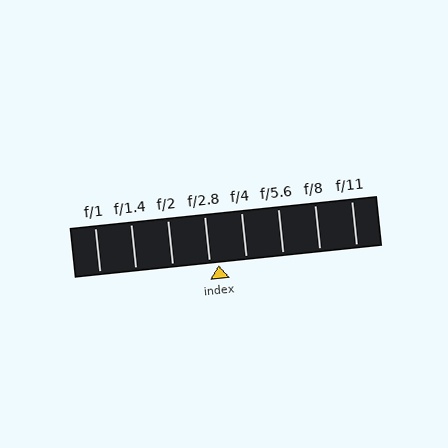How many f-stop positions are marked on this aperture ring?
There are 8 f-stop positions marked.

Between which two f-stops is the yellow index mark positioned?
The index mark is between f/2.8 and f/4.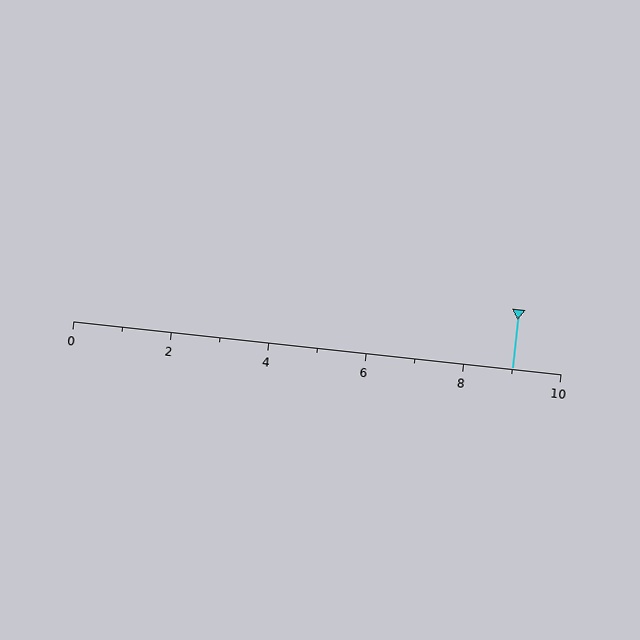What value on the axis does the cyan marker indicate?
The marker indicates approximately 9.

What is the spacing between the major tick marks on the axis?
The major ticks are spaced 2 apart.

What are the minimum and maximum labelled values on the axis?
The axis runs from 0 to 10.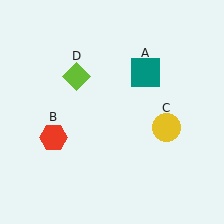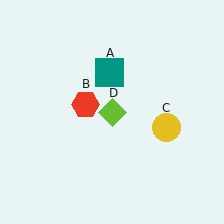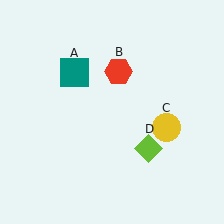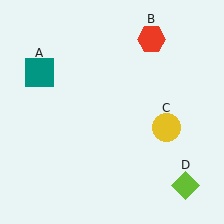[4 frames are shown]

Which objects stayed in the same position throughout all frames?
Yellow circle (object C) remained stationary.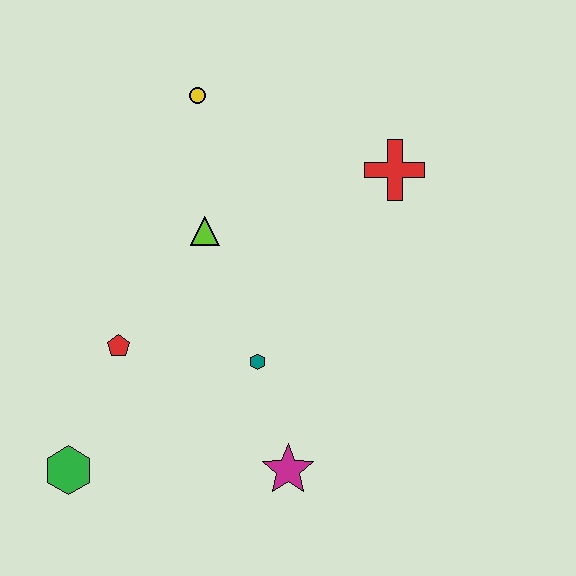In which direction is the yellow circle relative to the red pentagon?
The yellow circle is above the red pentagon.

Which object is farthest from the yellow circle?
The green hexagon is farthest from the yellow circle.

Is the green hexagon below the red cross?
Yes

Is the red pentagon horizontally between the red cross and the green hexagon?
Yes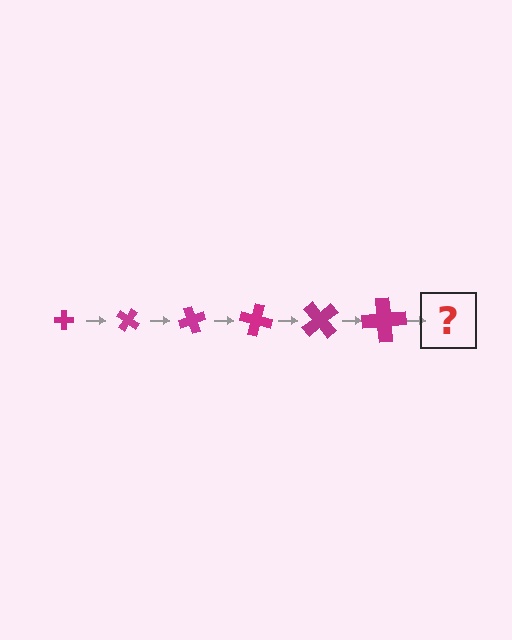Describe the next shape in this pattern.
It should be a cross, larger than the previous one and rotated 210 degrees from the start.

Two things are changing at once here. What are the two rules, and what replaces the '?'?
The two rules are that the cross grows larger each step and it rotates 35 degrees each step. The '?' should be a cross, larger than the previous one and rotated 210 degrees from the start.